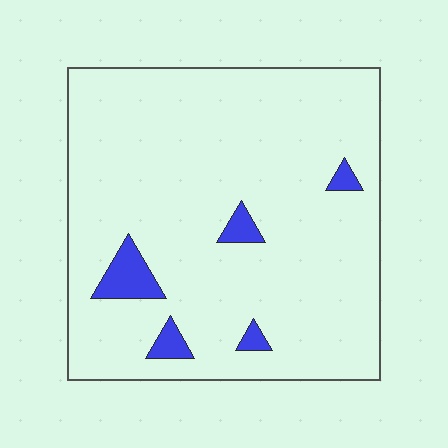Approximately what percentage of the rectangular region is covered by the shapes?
Approximately 5%.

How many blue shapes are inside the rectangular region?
5.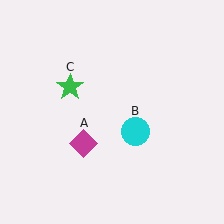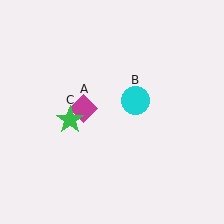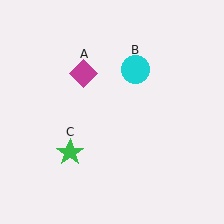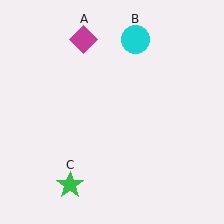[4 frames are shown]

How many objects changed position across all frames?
3 objects changed position: magenta diamond (object A), cyan circle (object B), green star (object C).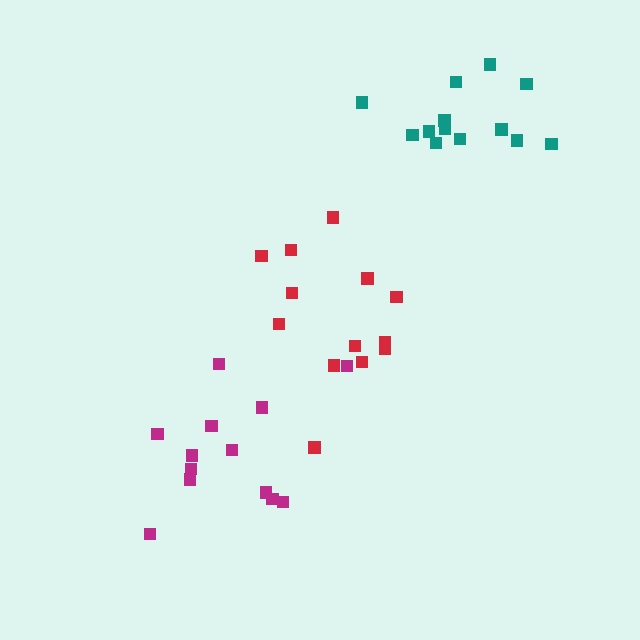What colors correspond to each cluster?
The clusters are colored: magenta, red, teal.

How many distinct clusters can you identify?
There are 3 distinct clusters.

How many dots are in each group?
Group 1: 13 dots, Group 2: 13 dots, Group 3: 13 dots (39 total).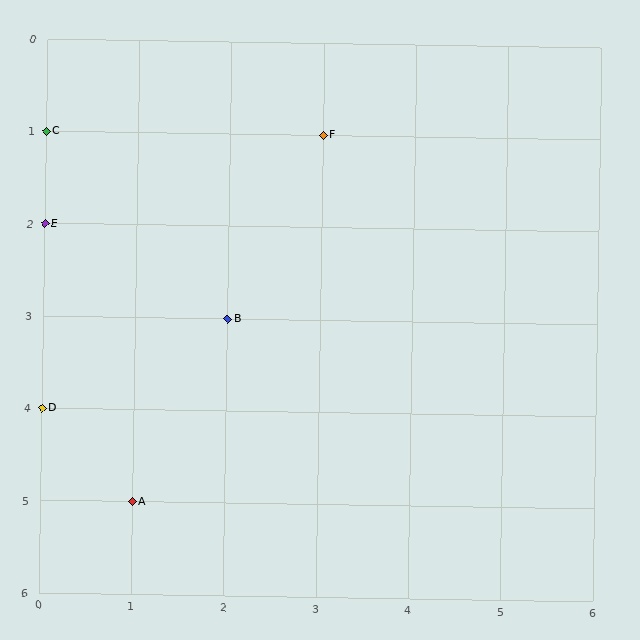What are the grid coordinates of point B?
Point B is at grid coordinates (2, 3).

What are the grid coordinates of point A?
Point A is at grid coordinates (1, 5).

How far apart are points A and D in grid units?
Points A and D are 1 column and 1 row apart (about 1.4 grid units diagonally).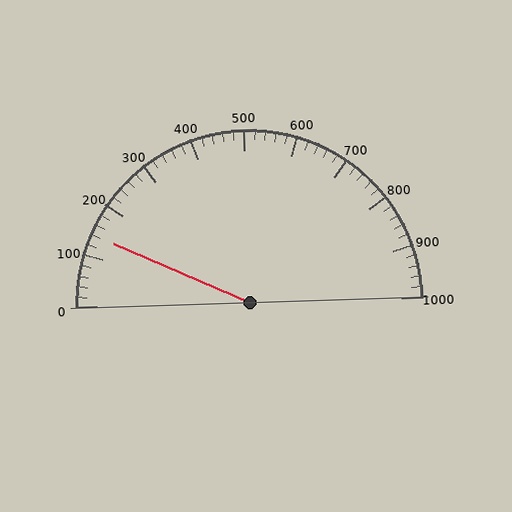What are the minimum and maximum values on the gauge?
The gauge ranges from 0 to 1000.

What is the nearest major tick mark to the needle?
The nearest major tick mark is 100.